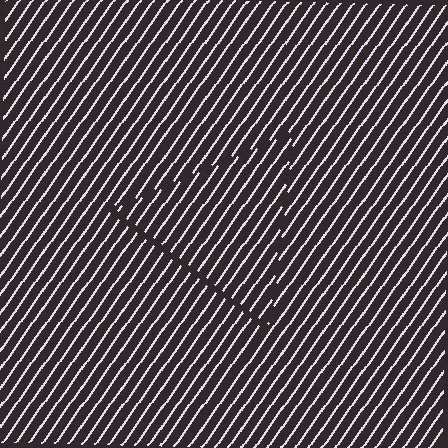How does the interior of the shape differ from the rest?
The interior of the shape contains the same grating, shifted by half a period — the contour is defined by the phase discontinuity where line-ends from the inner and outer gratings abut.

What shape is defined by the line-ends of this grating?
An illusory triangle. The interior of the shape contains the same grating, shifted by half a period — the contour is defined by the phase discontinuity where line-ends from the inner and outer gratings abut.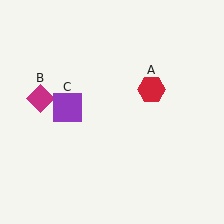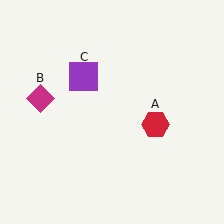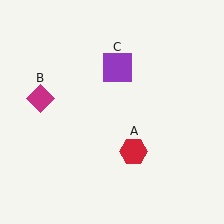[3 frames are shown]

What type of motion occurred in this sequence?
The red hexagon (object A), purple square (object C) rotated clockwise around the center of the scene.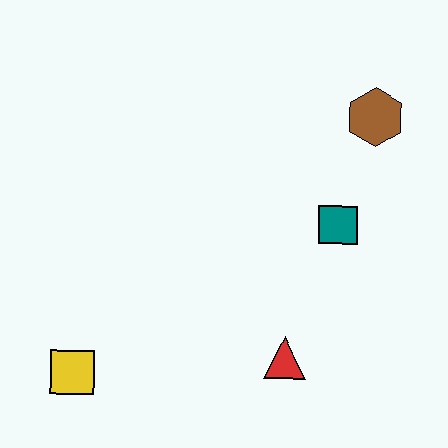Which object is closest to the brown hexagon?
The teal square is closest to the brown hexagon.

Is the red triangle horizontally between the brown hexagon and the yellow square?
Yes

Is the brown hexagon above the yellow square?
Yes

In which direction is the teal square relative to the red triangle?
The teal square is above the red triangle.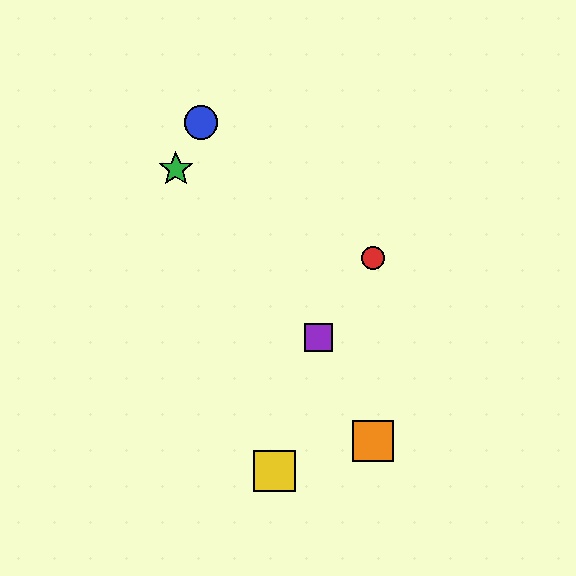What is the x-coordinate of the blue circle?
The blue circle is at x≈201.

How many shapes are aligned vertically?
2 shapes (the red circle, the orange square) are aligned vertically.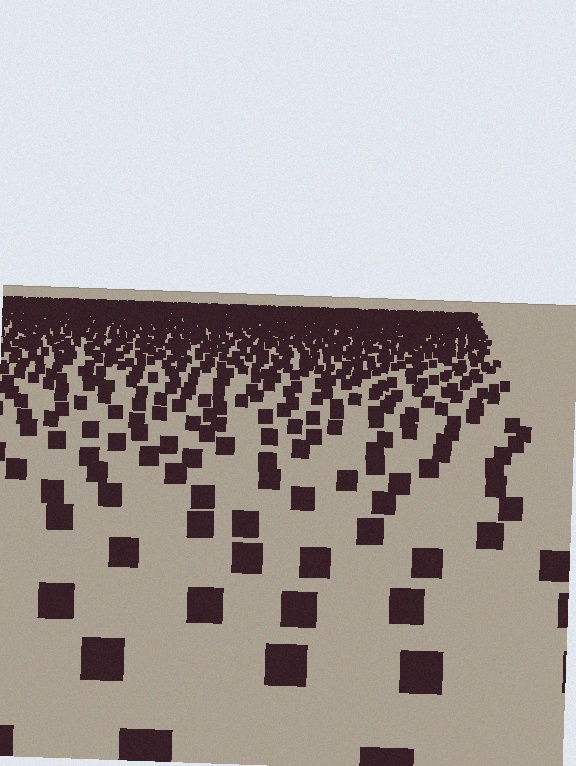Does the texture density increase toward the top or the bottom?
Density increases toward the top.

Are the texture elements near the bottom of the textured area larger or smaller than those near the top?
Larger. Near the bottom, elements are closer to the viewer and appear at a bigger on-screen size.